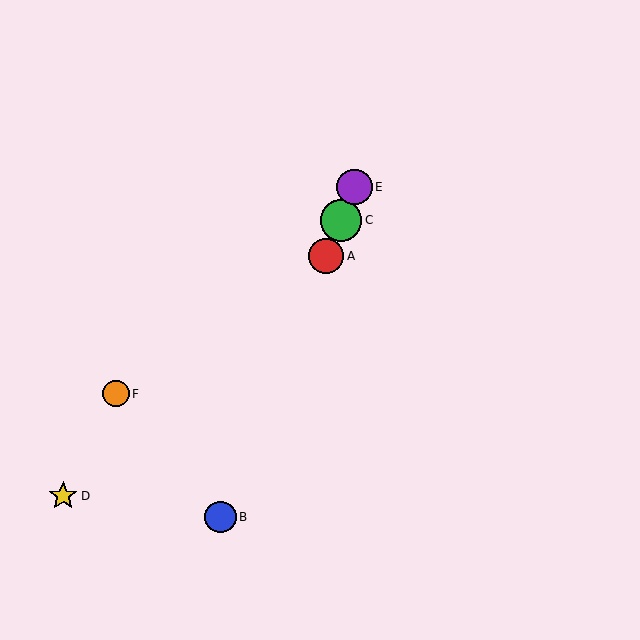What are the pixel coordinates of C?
Object C is at (341, 220).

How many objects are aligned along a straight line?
4 objects (A, B, C, E) are aligned along a straight line.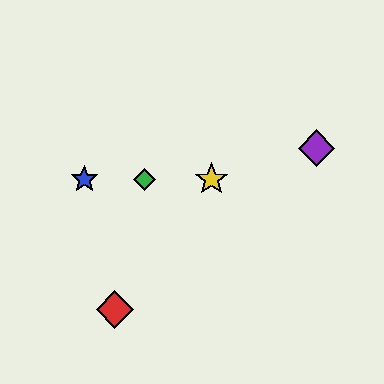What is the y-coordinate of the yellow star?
The yellow star is at y≈179.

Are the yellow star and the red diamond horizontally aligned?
No, the yellow star is at y≈179 and the red diamond is at y≈309.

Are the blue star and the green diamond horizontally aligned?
Yes, both are at y≈179.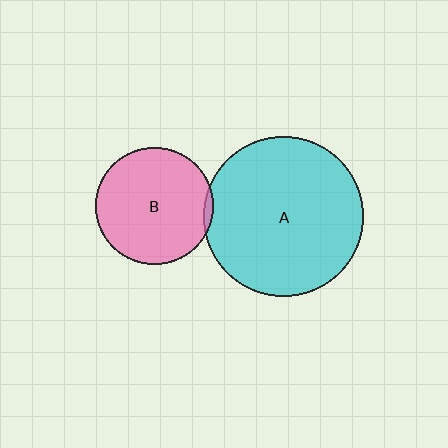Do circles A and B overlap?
Yes.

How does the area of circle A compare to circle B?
Approximately 1.9 times.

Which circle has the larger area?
Circle A (cyan).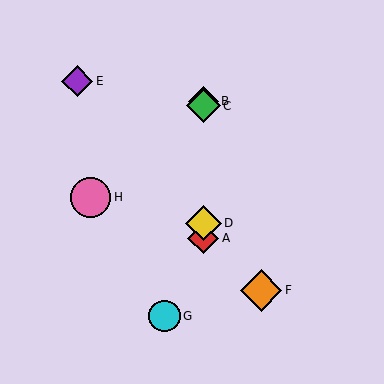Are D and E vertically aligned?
No, D is at x≈203 and E is at x≈77.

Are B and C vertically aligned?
Yes, both are at x≈203.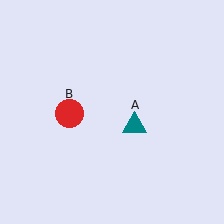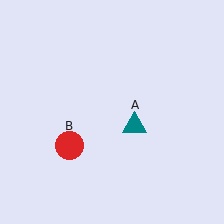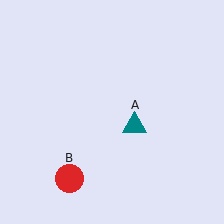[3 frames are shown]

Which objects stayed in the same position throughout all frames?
Teal triangle (object A) remained stationary.